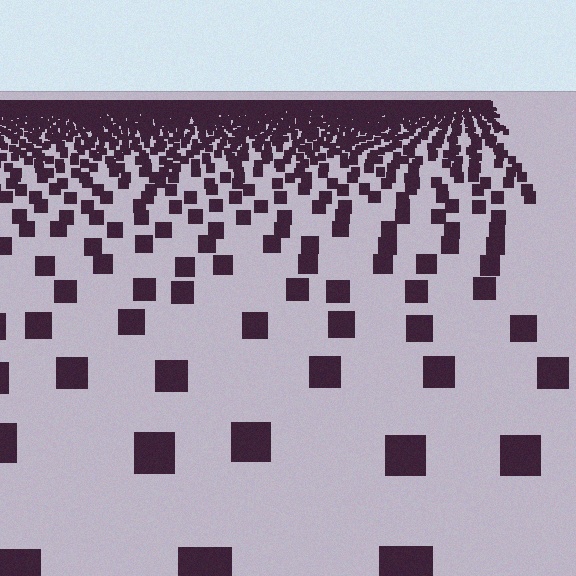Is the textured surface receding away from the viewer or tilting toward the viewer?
The surface is receding away from the viewer. Texture elements get smaller and denser toward the top.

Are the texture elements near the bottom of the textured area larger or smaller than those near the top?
Larger. Near the bottom, elements are closer to the viewer and appear at a bigger on-screen size.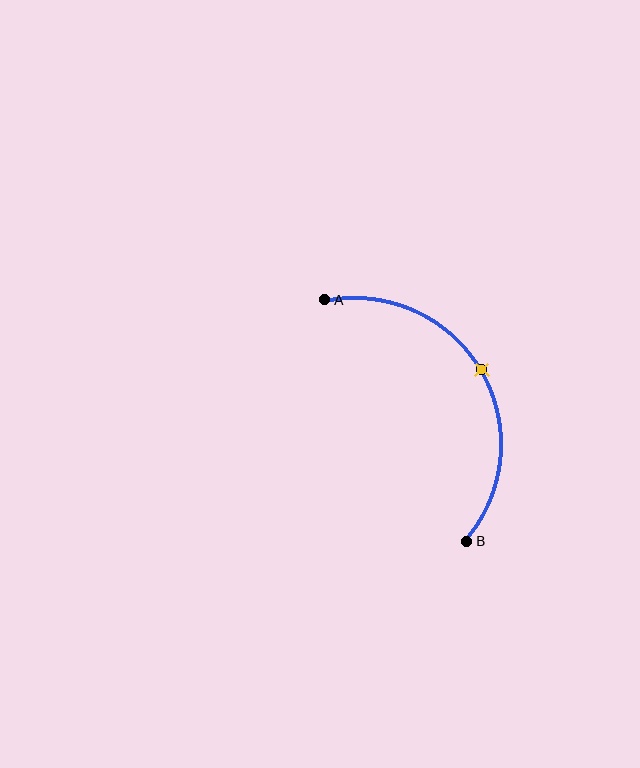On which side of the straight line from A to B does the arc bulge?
The arc bulges to the right of the straight line connecting A and B.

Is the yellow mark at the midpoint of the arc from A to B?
Yes. The yellow mark lies on the arc at equal arc-length from both A and B — it is the arc midpoint.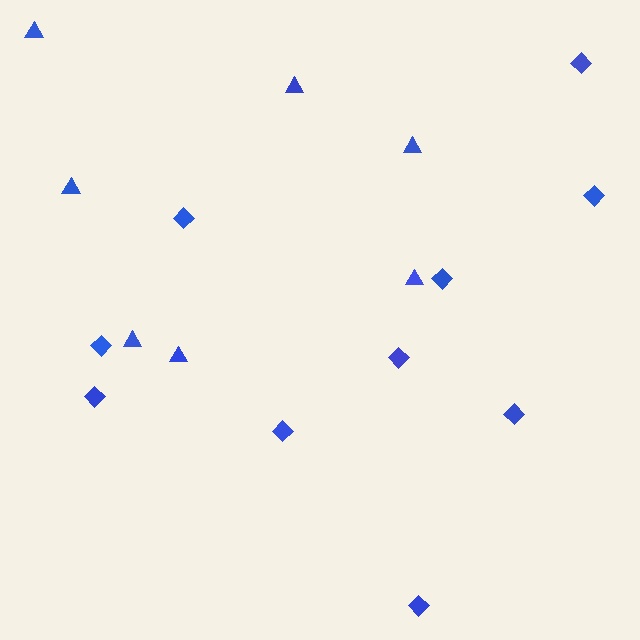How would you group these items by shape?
There are 2 groups: one group of diamonds (10) and one group of triangles (7).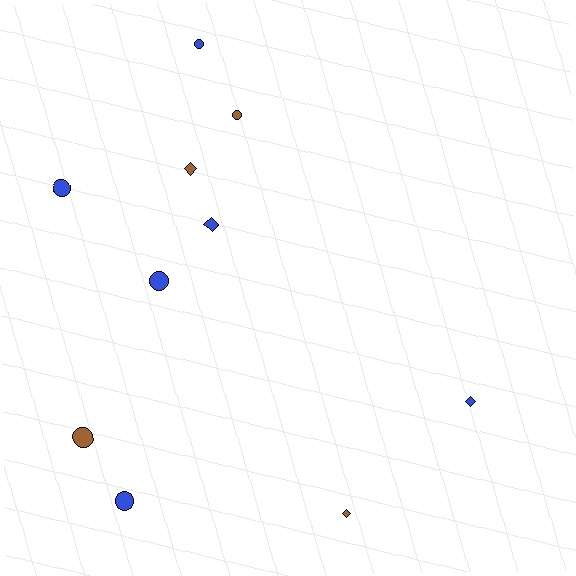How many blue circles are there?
There are 4 blue circles.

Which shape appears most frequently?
Circle, with 6 objects.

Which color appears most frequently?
Blue, with 6 objects.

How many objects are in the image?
There are 10 objects.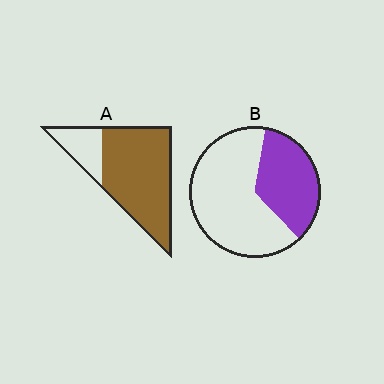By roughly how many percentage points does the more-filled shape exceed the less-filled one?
By roughly 40 percentage points (A over B).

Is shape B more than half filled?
No.